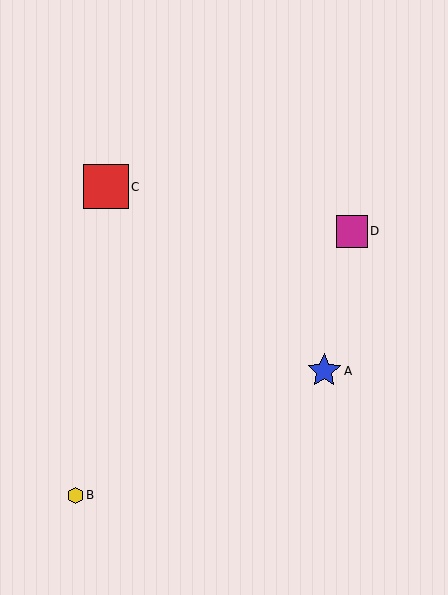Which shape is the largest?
The red square (labeled C) is the largest.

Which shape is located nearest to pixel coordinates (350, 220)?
The magenta square (labeled D) at (352, 231) is nearest to that location.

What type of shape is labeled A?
Shape A is a blue star.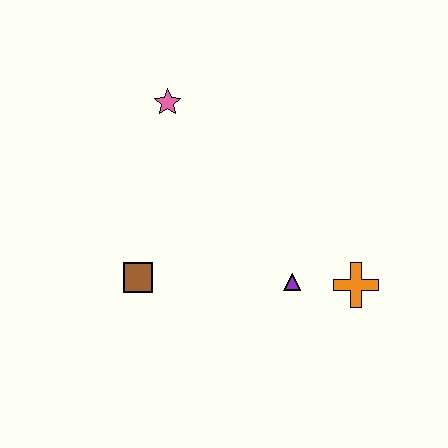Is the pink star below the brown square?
No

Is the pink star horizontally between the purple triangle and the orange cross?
No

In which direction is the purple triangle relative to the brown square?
The purple triangle is to the right of the brown square.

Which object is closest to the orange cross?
The purple triangle is closest to the orange cross.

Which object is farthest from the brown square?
The orange cross is farthest from the brown square.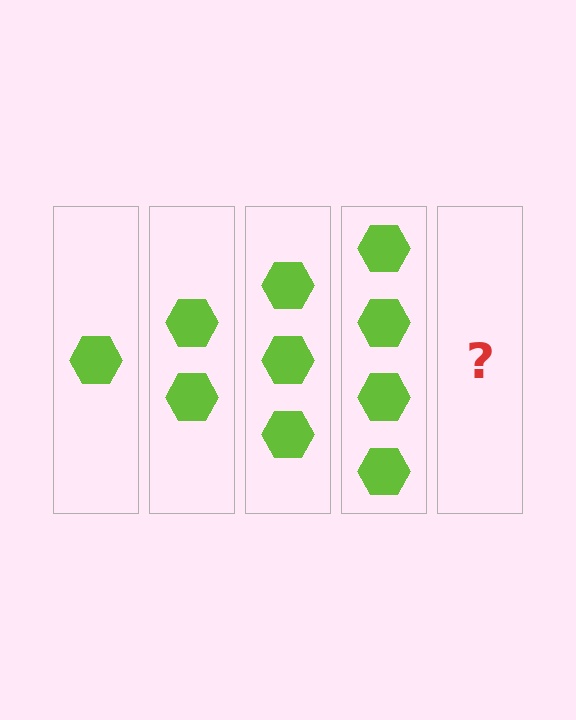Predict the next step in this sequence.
The next step is 5 hexagons.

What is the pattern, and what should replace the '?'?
The pattern is that each step adds one more hexagon. The '?' should be 5 hexagons.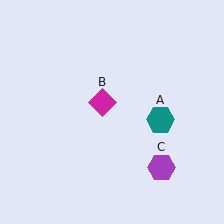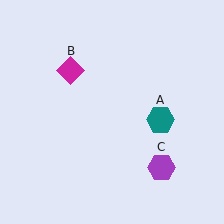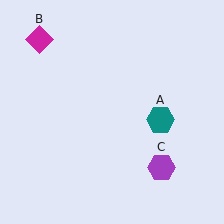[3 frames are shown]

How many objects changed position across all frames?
1 object changed position: magenta diamond (object B).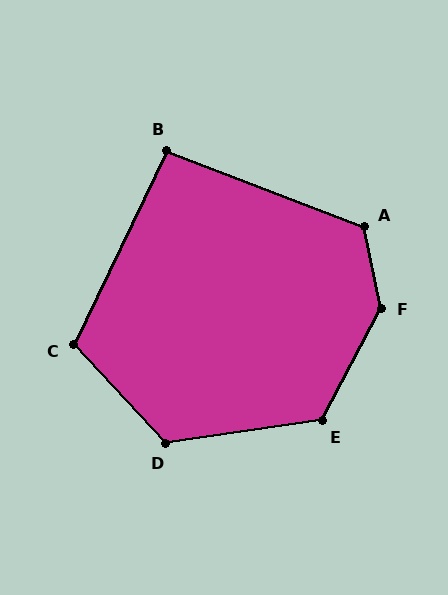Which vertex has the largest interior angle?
F, at approximately 141 degrees.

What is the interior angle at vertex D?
Approximately 124 degrees (obtuse).